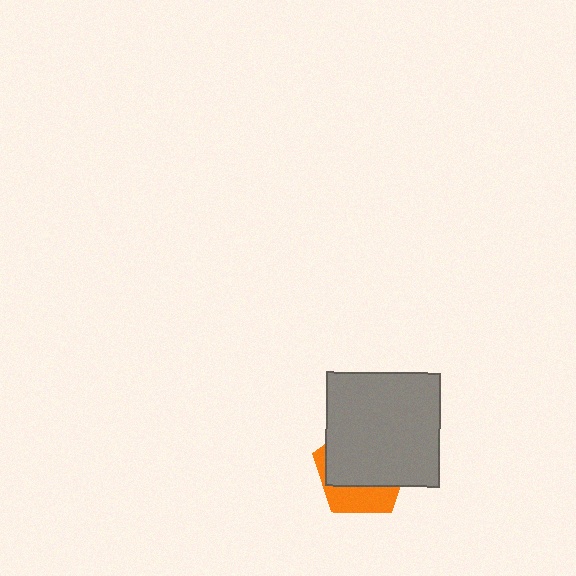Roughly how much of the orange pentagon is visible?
A small part of it is visible (roughly 33%).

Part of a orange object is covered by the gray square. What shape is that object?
It is a pentagon.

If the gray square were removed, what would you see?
You would see the complete orange pentagon.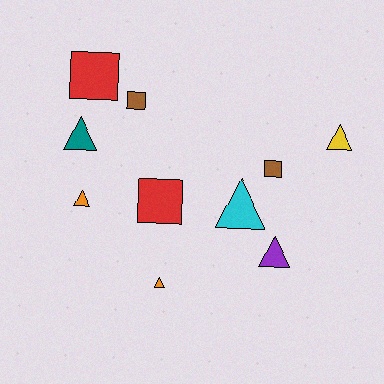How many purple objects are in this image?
There is 1 purple object.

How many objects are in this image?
There are 10 objects.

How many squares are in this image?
There are 4 squares.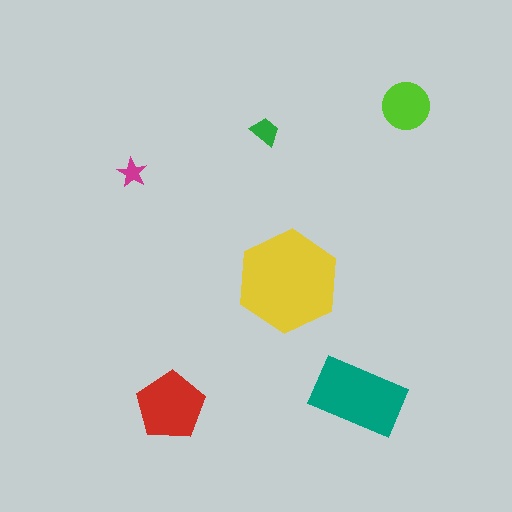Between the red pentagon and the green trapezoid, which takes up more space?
The red pentagon.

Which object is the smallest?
The magenta star.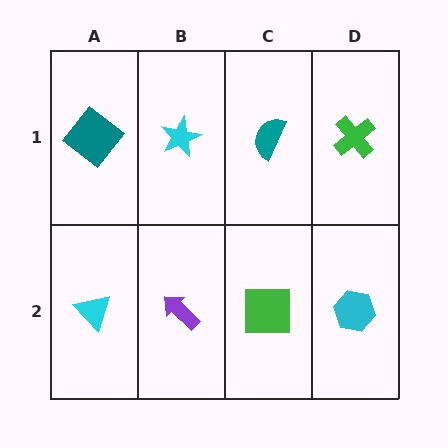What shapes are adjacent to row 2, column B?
A cyan star (row 1, column B), a cyan triangle (row 2, column A), a green square (row 2, column C).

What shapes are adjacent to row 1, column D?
A cyan hexagon (row 2, column D), a teal semicircle (row 1, column C).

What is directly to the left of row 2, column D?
A green square.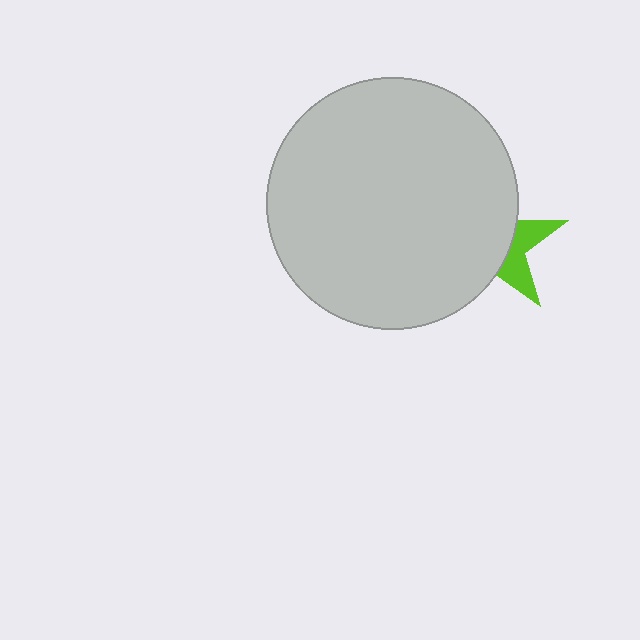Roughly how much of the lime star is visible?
A small part of it is visible (roughly 32%).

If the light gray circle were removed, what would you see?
You would see the complete lime star.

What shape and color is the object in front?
The object in front is a light gray circle.